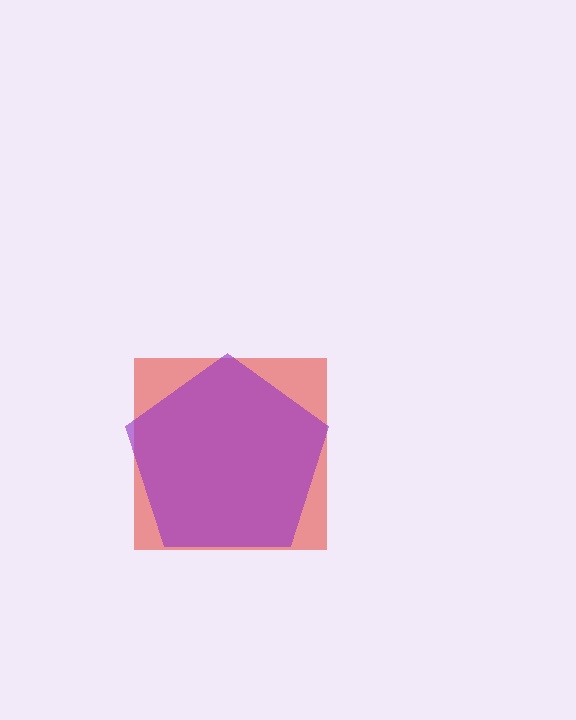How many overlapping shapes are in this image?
There are 2 overlapping shapes in the image.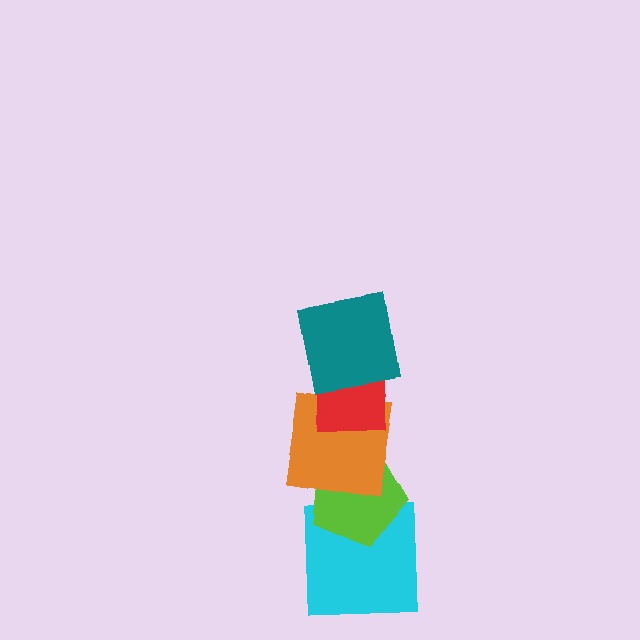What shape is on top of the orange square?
The red square is on top of the orange square.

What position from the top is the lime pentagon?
The lime pentagon is 4th from the top.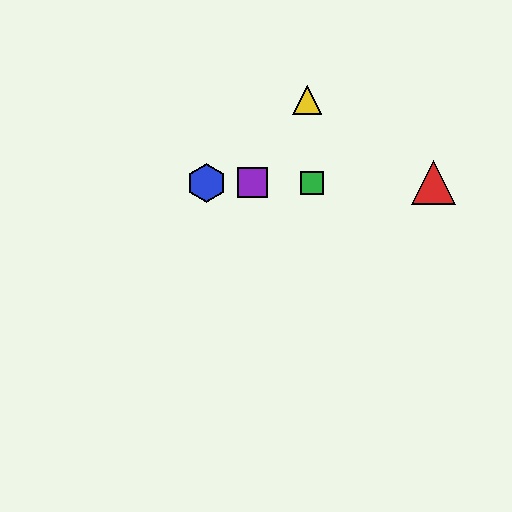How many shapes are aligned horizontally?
4 shapes (the red triangle, the blue hexagon, the green square, the purple square) are aligned horizontally.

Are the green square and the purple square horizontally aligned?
Yes, both are at y≈183.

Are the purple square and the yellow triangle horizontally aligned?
No, the purple square is at y≈183 and the yellow triangle is at y≈100.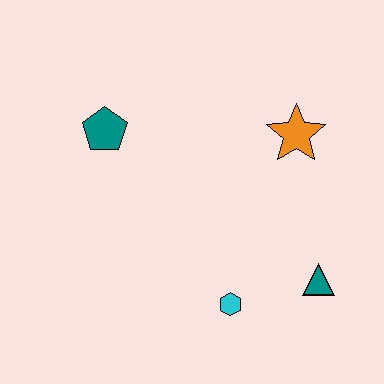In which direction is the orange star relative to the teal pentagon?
The orange star is to the right of the teal pentagon.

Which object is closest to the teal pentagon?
The orange star is closest to the teal pentagon.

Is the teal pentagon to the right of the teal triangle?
No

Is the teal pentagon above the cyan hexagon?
Yes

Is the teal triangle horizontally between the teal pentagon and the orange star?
No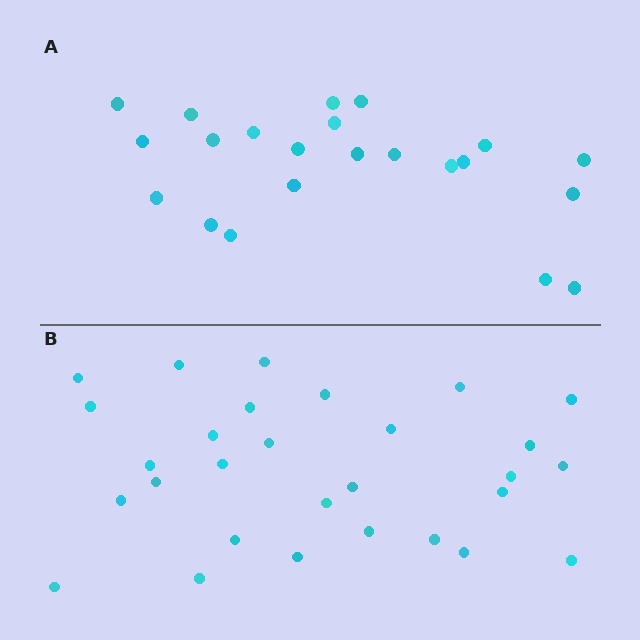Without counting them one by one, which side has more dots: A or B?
Region B (the bottom region) has more dots.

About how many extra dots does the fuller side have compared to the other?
Region B has roughly 8 or so more dots than region A.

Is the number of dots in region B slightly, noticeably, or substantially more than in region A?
Region B has noticeably more, but not dramatically so. The ratio is roughly 1.3 to 1.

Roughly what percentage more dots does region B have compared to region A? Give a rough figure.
About 30% more.